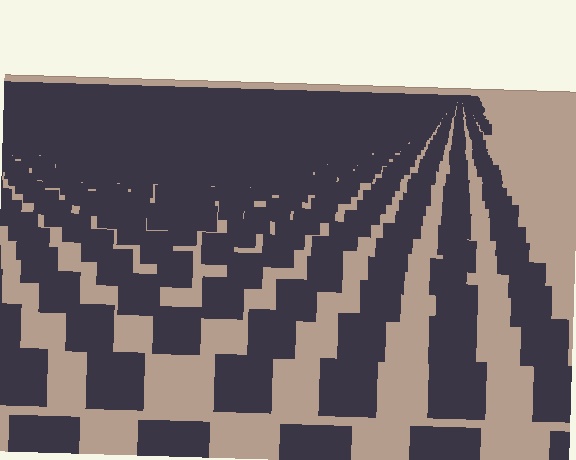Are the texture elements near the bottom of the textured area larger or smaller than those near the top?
Larger. Near the bottom, elements are closer to the viewer and appear at a bigger on-screen size.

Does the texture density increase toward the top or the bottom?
Density increases toward the top.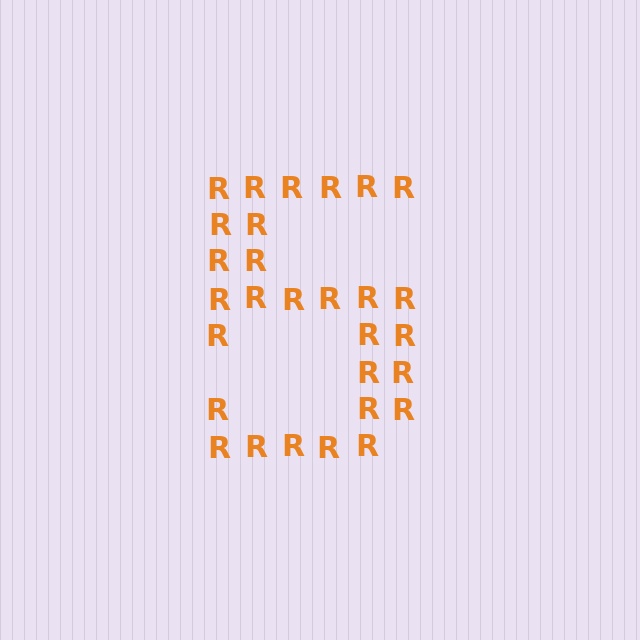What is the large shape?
The large shape is the digit 5.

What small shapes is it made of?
It is made of small letter R's.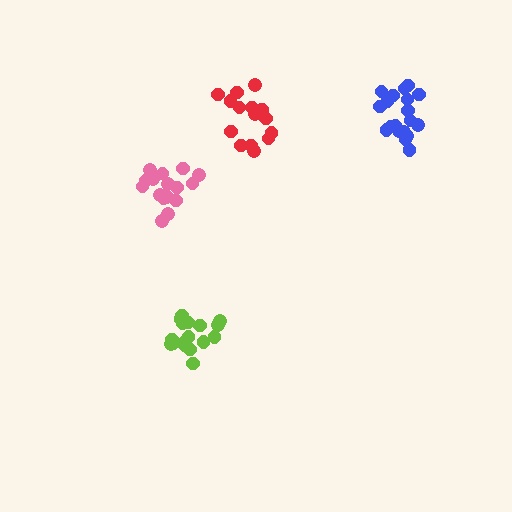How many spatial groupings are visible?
There are 4 spatial groupings.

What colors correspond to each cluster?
The clusters are colored: blue, pink, lime, red.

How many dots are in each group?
Group 1: 19 dots, Group 2: 16 dots, Group 3: 18 dots, Group 4: 15 dots (68 total).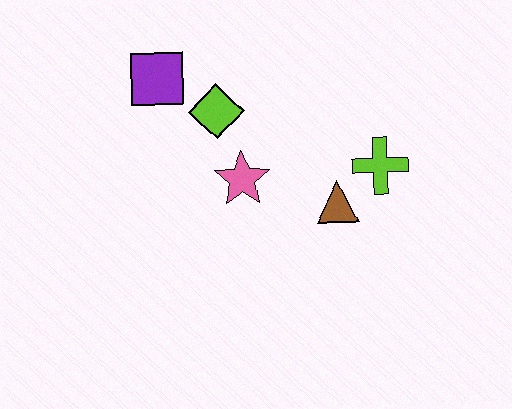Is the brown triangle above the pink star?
No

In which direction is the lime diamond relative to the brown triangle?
The lime diamond is to the left of the brown triangle.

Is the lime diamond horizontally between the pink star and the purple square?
Yes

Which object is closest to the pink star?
The lime diamond is closest to the pink star.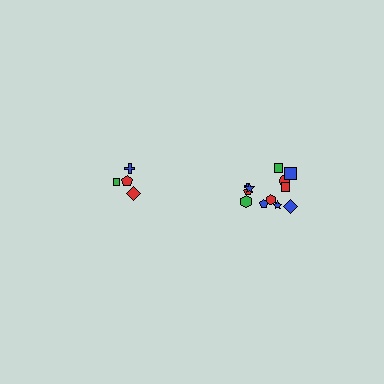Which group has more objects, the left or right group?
The right group.